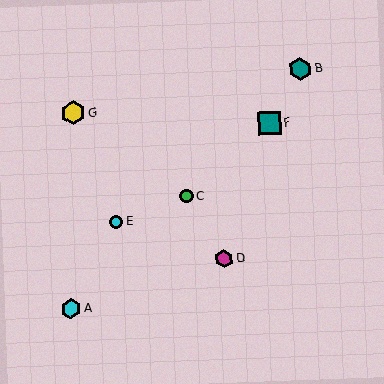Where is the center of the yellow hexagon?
The center of the yellow hexagon is at (73, 113).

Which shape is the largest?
The yellow hexagon (labeled G) is the largest.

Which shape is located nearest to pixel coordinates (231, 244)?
The magenta hexagon (labeled D) at (224, 259) is nearest to that location.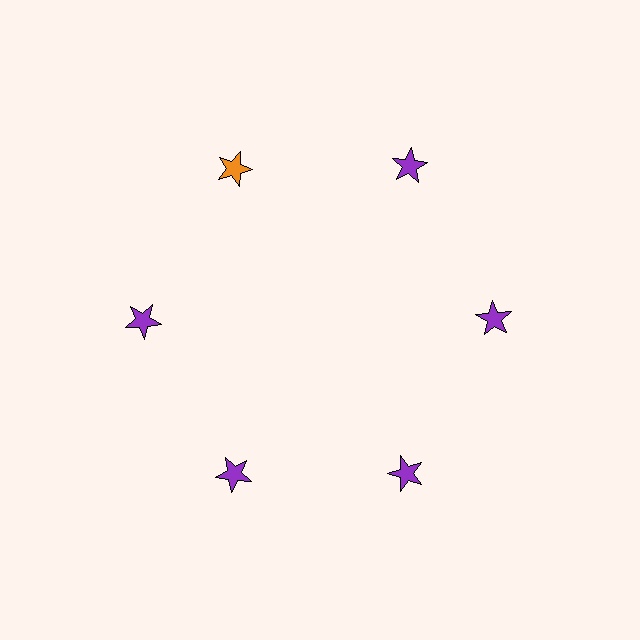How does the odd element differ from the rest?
It has a different color: orange instead of purple.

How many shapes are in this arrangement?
There are 6 shapes arranged in a ring pattern.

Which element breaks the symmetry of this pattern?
The orange star at roughly the 11 o'clock position breaks the symmetry. All other shapes are purple stars.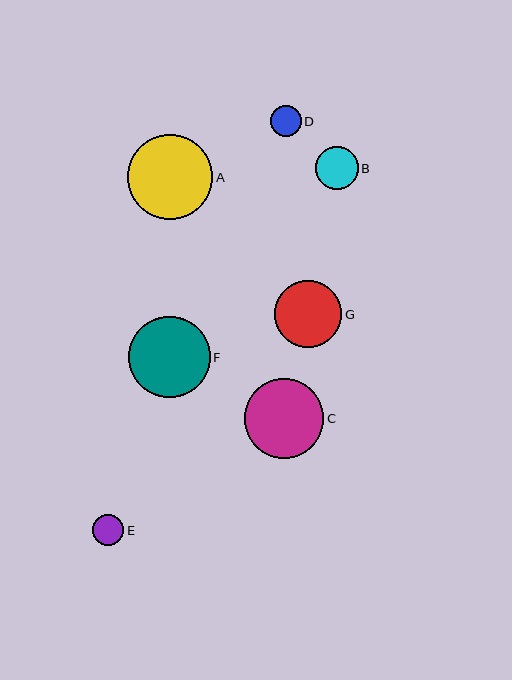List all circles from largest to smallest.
From largest to smallest: A, F, C, G, B, E, D.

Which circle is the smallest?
Circle D is the smallest with a size of approximately 31 pixels.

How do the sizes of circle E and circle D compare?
Circle E and circle D are approximately the same size.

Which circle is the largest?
Circle A is the largest with a size of approximately 85 pixels.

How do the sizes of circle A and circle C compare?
Circle A and circle C are approximately the same size.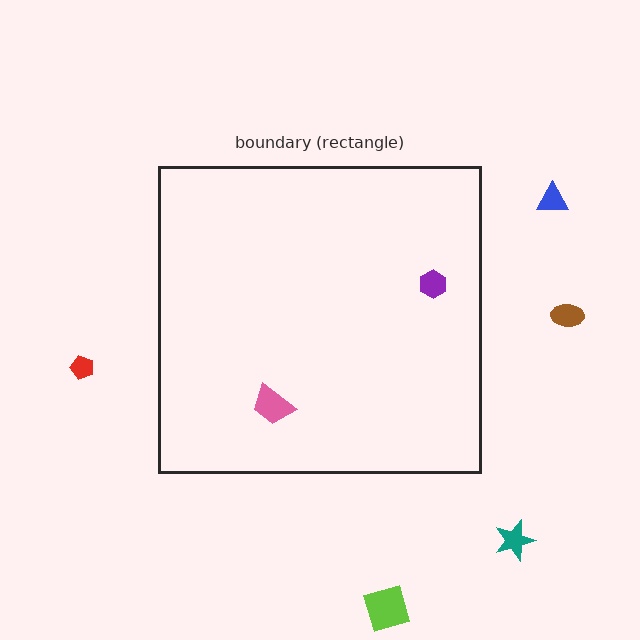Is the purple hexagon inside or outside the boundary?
Inside.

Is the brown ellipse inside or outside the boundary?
Outside.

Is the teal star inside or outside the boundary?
Outside.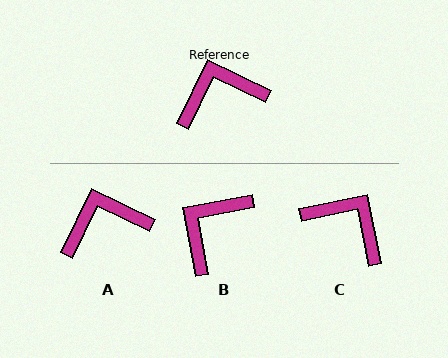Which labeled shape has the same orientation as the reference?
A.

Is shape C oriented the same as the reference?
No, it is off by about 53 degrees.